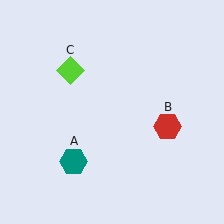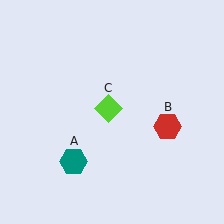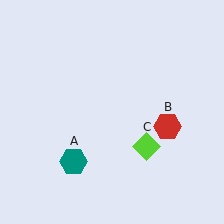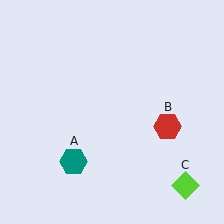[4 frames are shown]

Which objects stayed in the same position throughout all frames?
Teal hexagon (object A) and red hexagon (object B) remained stationary.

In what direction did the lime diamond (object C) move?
The lime diamond (object C) moved down and to the right.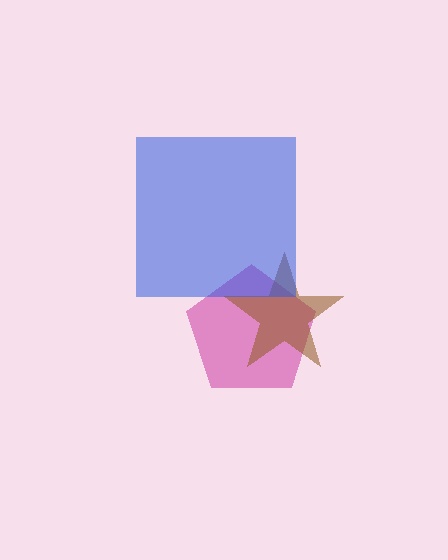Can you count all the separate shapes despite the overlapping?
Yes, there are 3 separate shapes.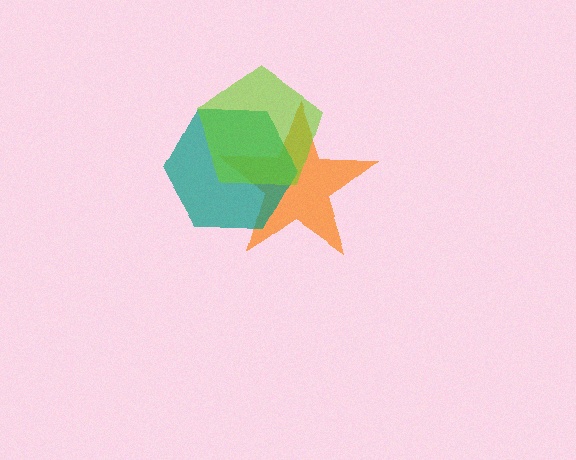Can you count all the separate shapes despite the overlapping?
Yes, there are 3 separate shapes.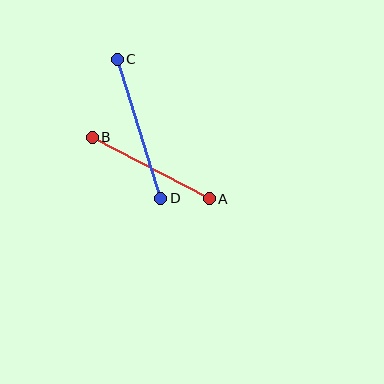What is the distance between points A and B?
The distance is approximately 132 pixels.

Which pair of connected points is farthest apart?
Points C and D are farthest apart.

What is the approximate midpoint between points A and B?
The midpoint is at approximately (151, 168) pixels.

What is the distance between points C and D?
The distance is approximately 146 pixels.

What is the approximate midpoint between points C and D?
The midpoint is at approximately (139, 129) pixels.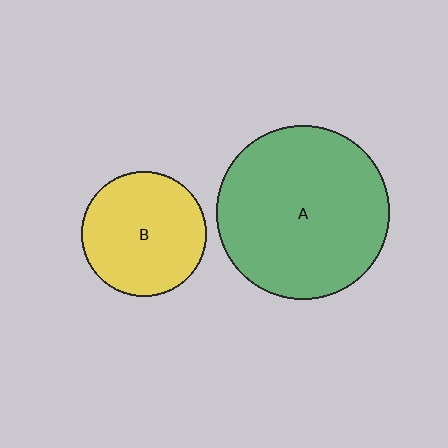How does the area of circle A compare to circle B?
Approximately 1.9 times.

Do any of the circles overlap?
No, none of the circles overlap.